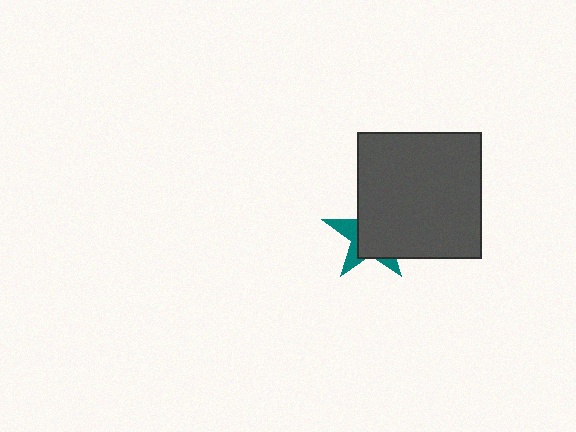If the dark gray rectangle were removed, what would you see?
You would see the complete teal star.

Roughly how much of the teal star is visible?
A small part of it is visible (roughly 32%).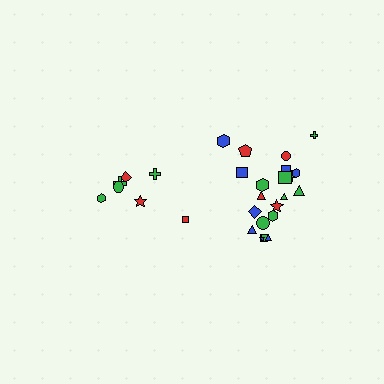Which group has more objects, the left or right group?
The right group.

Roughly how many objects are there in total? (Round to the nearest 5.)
Roughly 30 objects in total.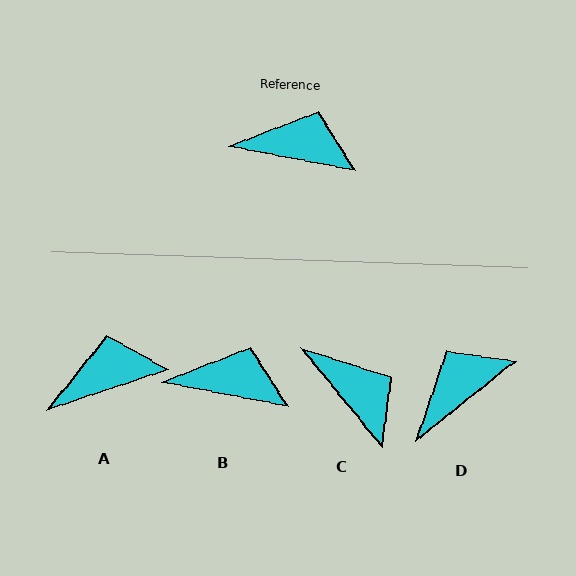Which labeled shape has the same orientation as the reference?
B.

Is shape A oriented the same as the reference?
No, it is off by about 29 degrees.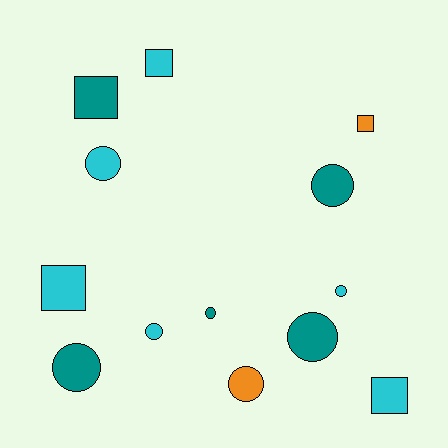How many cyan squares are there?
There are 3 cyan squares.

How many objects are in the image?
There are 13 objects.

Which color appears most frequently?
Cyan, with 6 objects.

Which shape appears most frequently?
Circle, with 8 objects.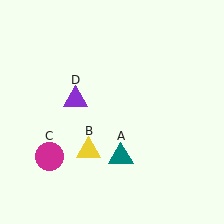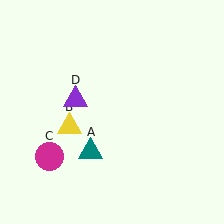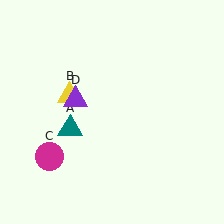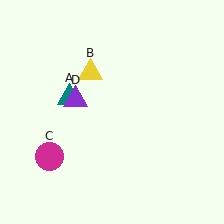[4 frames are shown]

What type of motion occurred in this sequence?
The teal triangle (object A), yellow triangle (object B) rotated clockwise around the center of the scene.